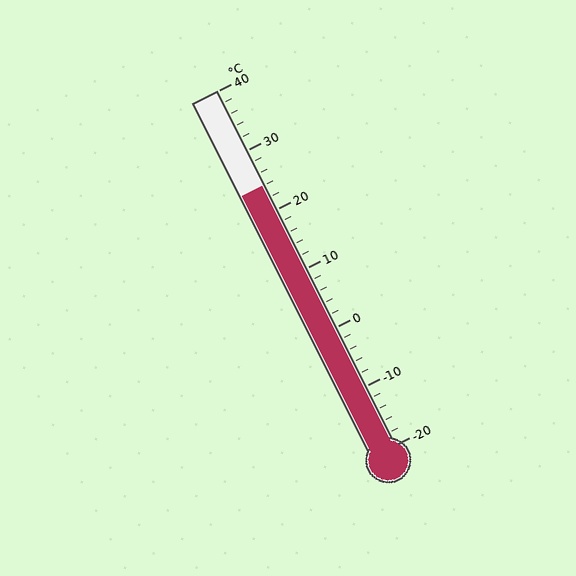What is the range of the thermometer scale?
The thermometer scale ranges from -20°C to 40°C.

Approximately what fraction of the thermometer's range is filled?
The thermometer is filled to approximately 75% of its range.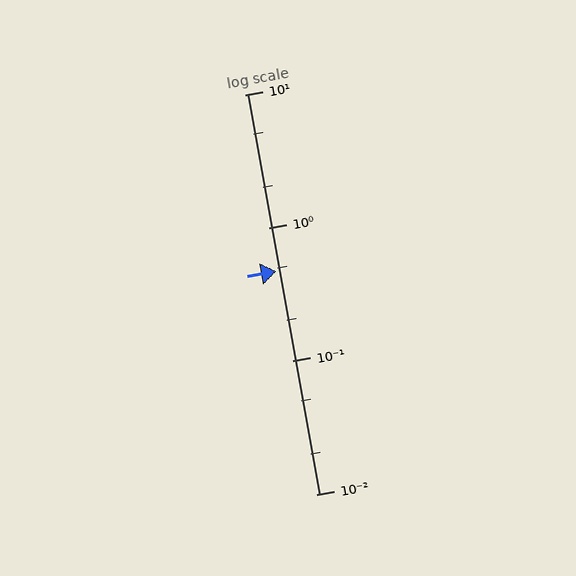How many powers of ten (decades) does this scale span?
The scale spans 3 decades, from 0.01 to 10.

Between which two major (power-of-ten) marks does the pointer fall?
The pointer is between 0.1 and 1.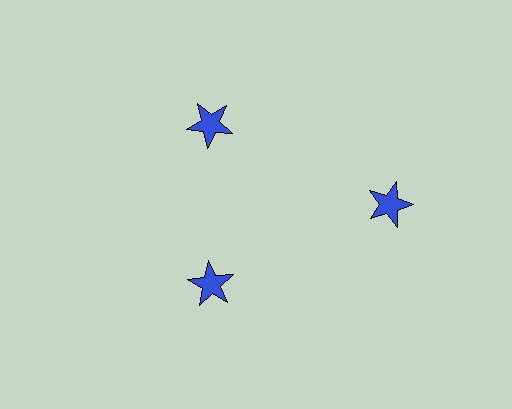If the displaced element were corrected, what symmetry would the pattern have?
It would have 3-fold rotational symmetry — the pattern would map onto itself every 120 degrees.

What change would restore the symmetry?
The symmetry would be restored by moving it inward, back onto the ring so that all 3 stars sit at equal angles and equal distance from the center.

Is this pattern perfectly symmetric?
No. The 3 blue stars are arranged in a ring, but one element near the 3 o'clock position is pushed outward from the center, breaking the 3-fold rotational symmetry.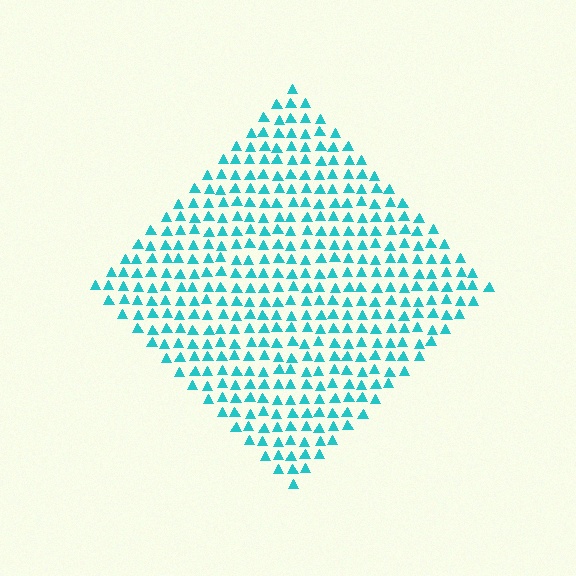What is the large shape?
The large shape is a diamond.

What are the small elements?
The small elements are triangles.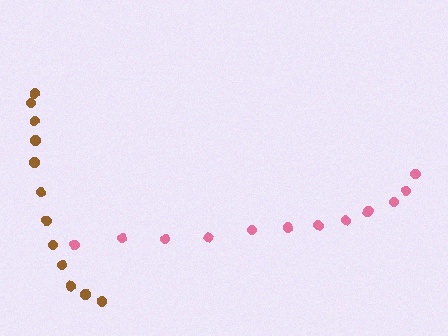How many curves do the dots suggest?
There are 2 distinct paths.